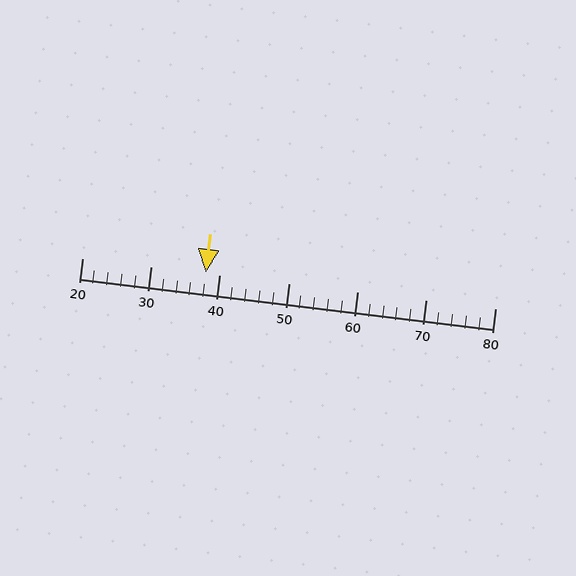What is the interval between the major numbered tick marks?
The major tick marks are spaced 10 units apart.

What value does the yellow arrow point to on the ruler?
The yellow arrow points to approximately 38.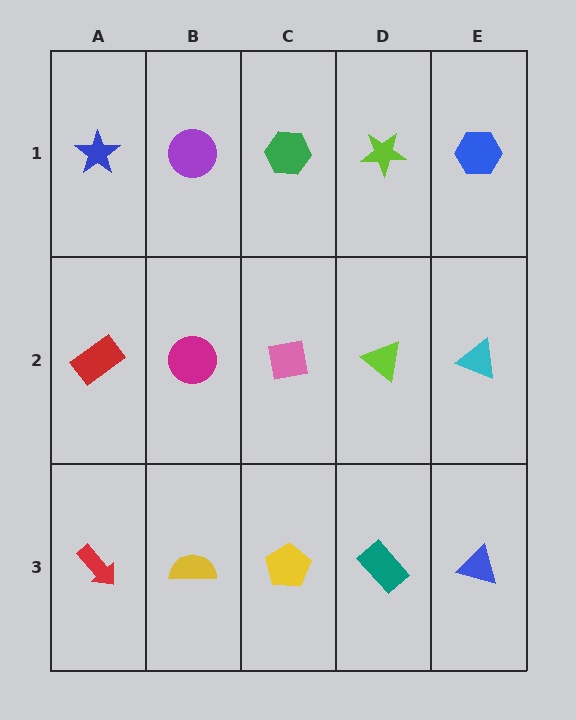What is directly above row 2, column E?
A blue hexagon.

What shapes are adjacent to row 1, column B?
A magenta circle (row 2, column B), a blue star (row 1, column A), a green hexagon (row 1, column C).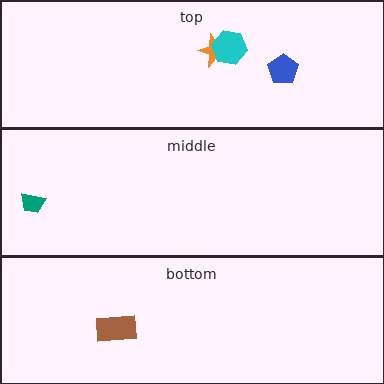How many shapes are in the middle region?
1.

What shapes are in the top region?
The orange star, the cyan hexagon, the blue pentagon.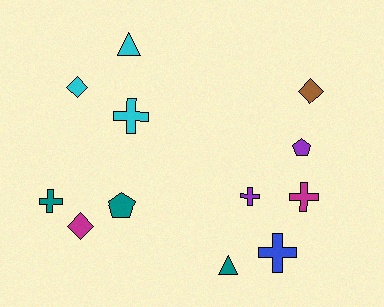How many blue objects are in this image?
There is 1 blue object.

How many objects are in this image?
There are 12 objects.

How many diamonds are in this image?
There are 3 diamonds.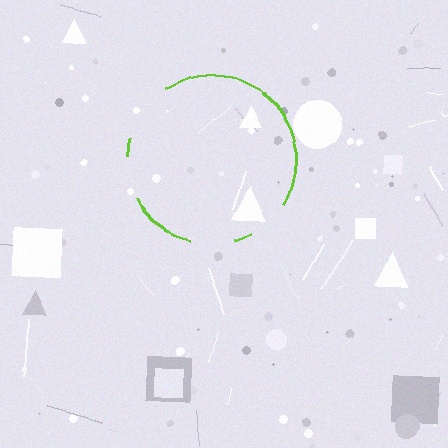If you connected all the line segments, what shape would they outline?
They would outline a circle.